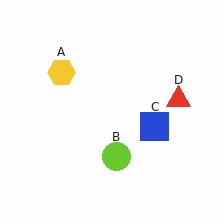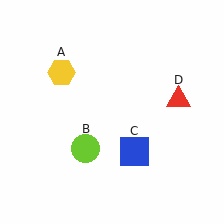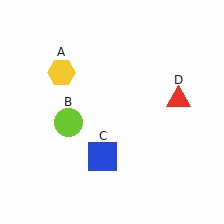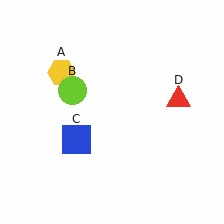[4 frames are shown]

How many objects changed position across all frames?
2 objects changed position: lime circle (object B), blue square (object C).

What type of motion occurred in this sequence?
The lime circle (object B), blue square (object C) rotated clockwise around the center of the scene.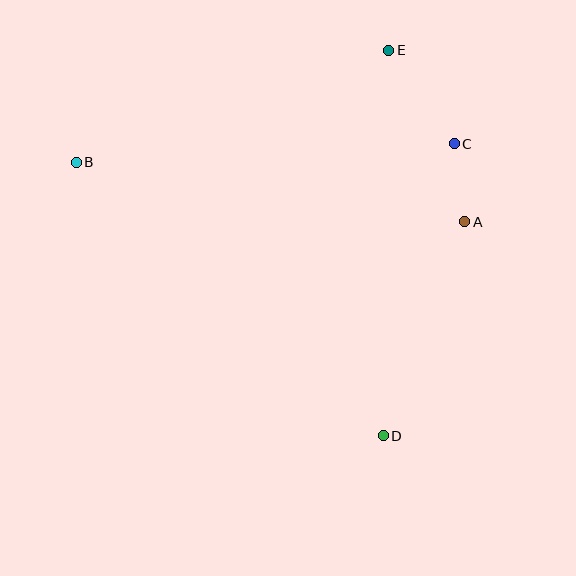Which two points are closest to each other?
Points A and C are closest to each other.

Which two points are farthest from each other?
Points B and D are farthest from each other.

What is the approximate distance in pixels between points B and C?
The distance between B and C is approximately 378 pixels.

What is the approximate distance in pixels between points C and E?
The distance between C and E is approximately 114 pixels.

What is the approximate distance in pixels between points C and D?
The distance between C and D is approximately 301 pixels.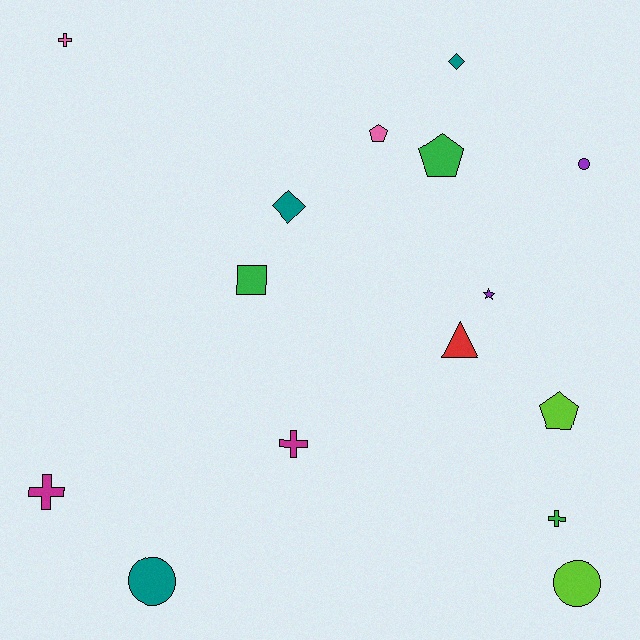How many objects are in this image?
There are 15 objects.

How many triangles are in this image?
There is 1 triangle.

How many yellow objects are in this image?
There are no yellow objects.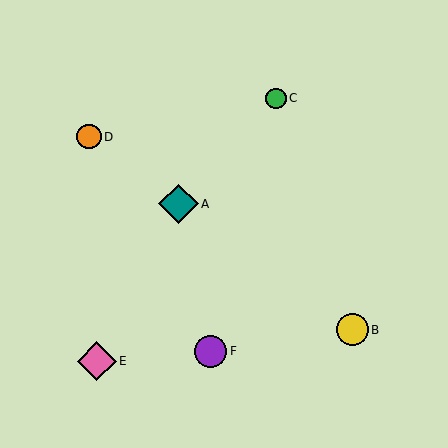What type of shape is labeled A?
Shape A is a teal diamond.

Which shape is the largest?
The teal diamond (labeled A) is the largest.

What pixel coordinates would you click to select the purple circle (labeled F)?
Click at (211, 351) to select the purple circle F.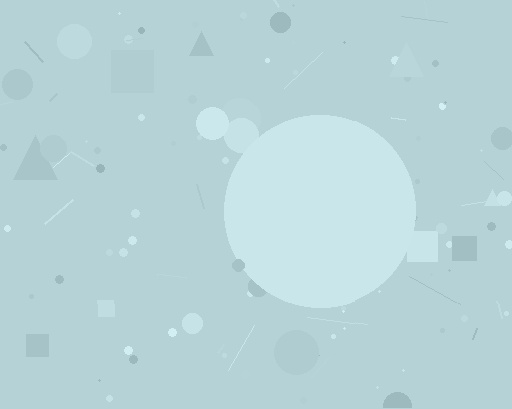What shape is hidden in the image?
A circle is hidden in the image.